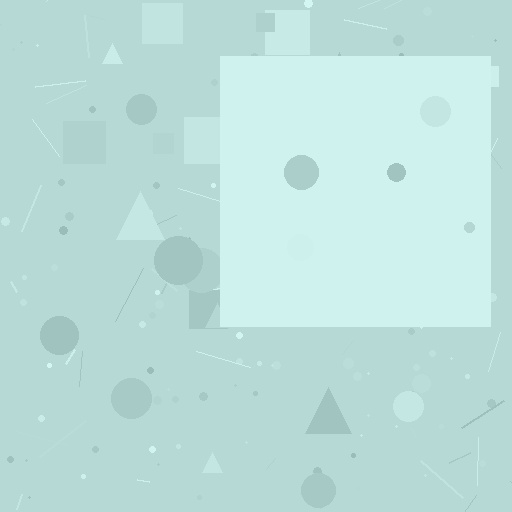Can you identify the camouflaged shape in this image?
The camouflaged shape is a square.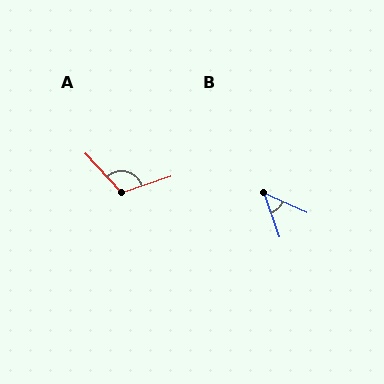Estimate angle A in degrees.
Approximately 115 degrees.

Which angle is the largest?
A, at approximately 115 degrees.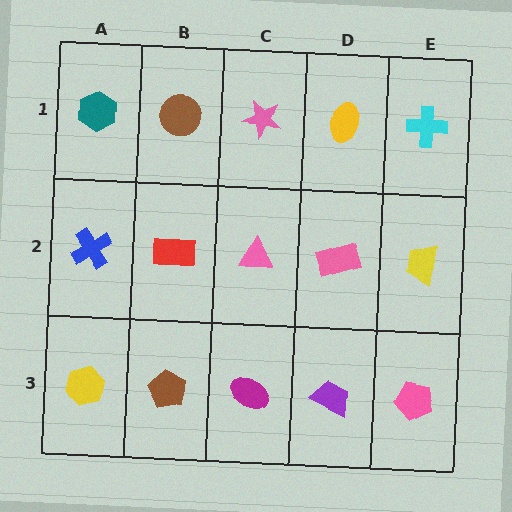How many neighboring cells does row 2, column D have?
4.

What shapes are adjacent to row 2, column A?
A teal hexagon (row 1, column A), a yellow hexagon (row 3, column A), a red rectangle (row 2, column B).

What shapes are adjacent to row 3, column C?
A pink triangle (row 2, column C), a brown pentagon (row 3, column B), a purple trapezoid (row 3, column D).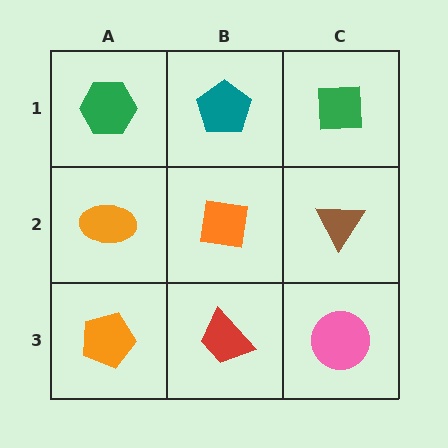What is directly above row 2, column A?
A green hexagon.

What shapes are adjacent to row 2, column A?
A green hexagon (row 1, column A), an orange pentagon (row 3, column A), an orange square (row 2, column B).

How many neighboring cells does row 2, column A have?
3.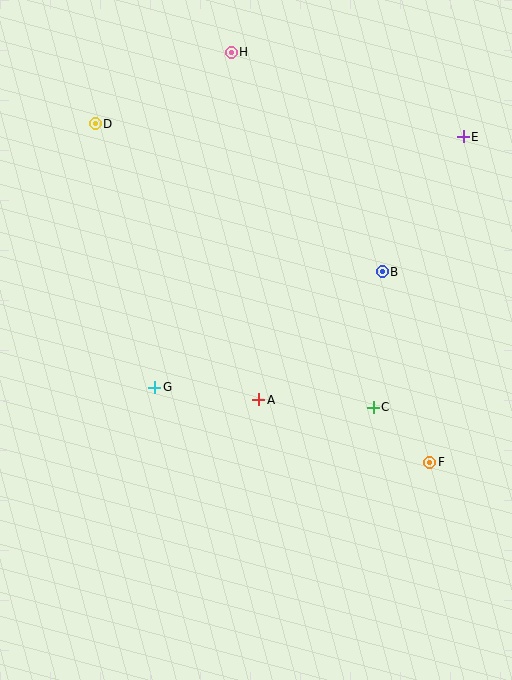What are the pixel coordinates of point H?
Point H is at (231, 52).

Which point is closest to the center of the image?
Point A at (259, 400) is closest to the center.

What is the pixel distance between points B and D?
The distance between B and D is 323 pixels.